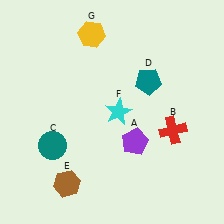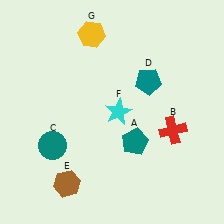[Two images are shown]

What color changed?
The pentagon (A) changed from purple in Image 1 to teal in Image 2.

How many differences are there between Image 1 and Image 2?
There is 1 difference between the two images.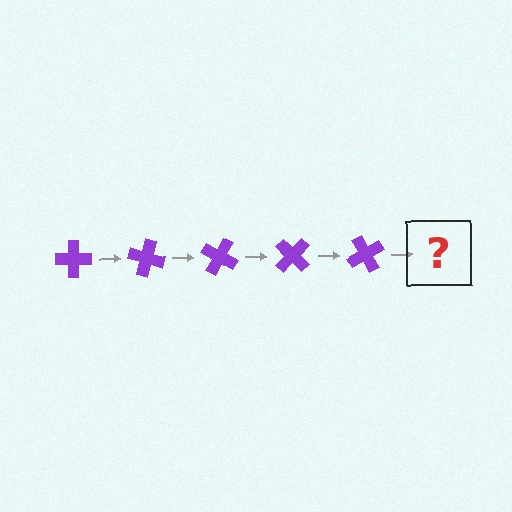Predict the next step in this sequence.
The next step is a purple cross rotated 75 degrees.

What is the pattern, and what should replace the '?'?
The pattern is that the cross rotates 15 degrees each step. The '?' should be a purple cross rotated 75 degrees.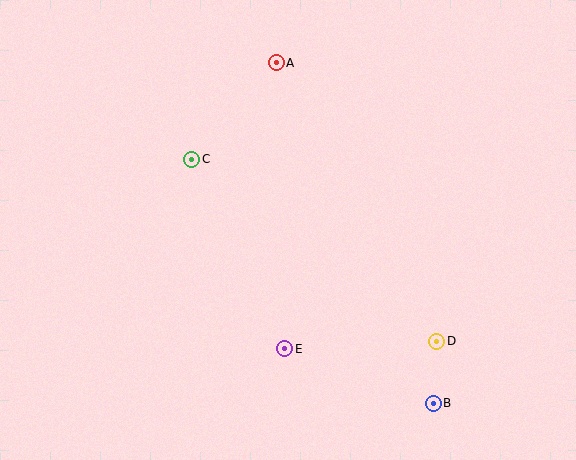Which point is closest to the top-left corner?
Point C is closest to the top-left corner.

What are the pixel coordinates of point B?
Point B is at (433, 403).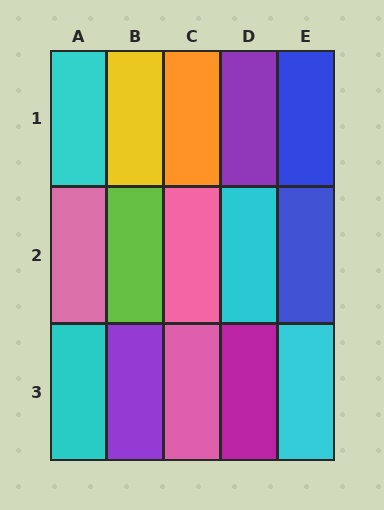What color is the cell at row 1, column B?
Yellow.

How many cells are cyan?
4 cells are cyan.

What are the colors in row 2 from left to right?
Pink, lime, pink, cyan, blue.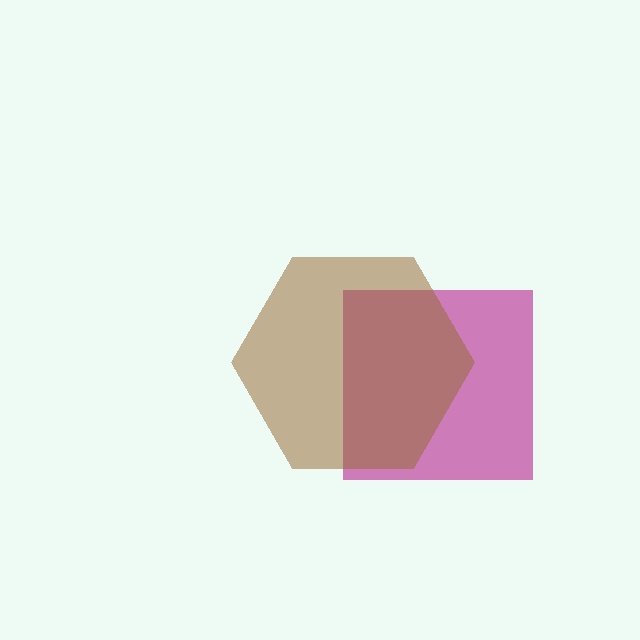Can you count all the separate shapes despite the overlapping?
Yes, there are 2 separate shapes.